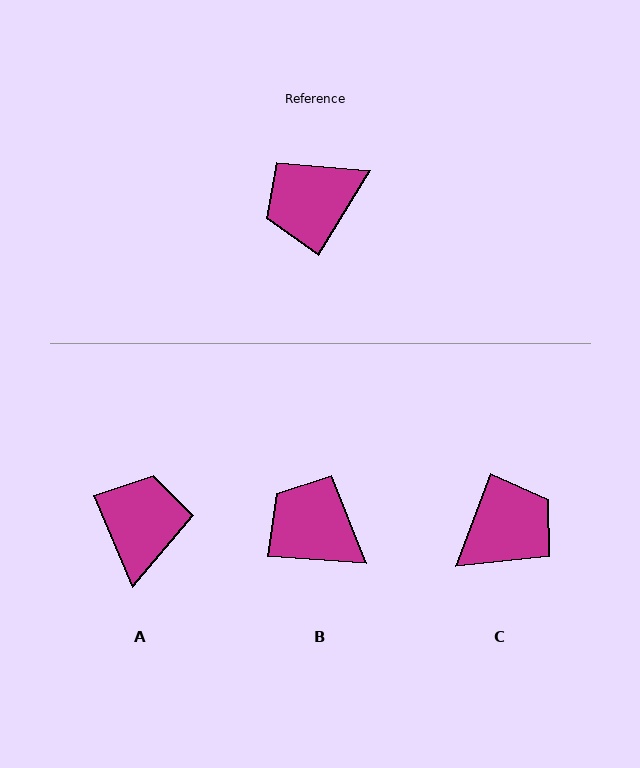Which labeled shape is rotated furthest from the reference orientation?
C, about 169 degrees away.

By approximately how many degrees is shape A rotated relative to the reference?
Approximately 126 degrees clockwise.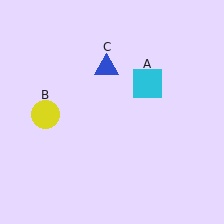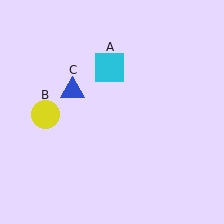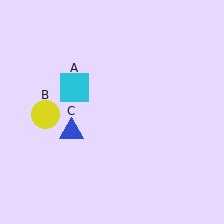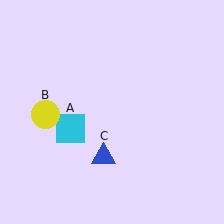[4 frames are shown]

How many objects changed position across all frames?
2 objects changed position: cyan square (object A), blue triangle (object C).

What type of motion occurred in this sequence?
The cyan square (object A), blue triangle (object C) rotated counterclockwise around the center of the scene.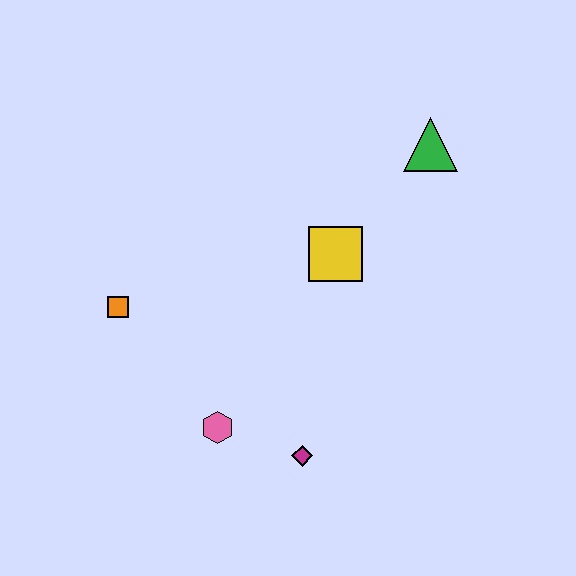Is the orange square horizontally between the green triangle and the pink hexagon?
No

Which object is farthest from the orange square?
The green triangle is farthest from the orange square.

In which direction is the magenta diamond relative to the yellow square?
The magenta diamond is below the yellow square.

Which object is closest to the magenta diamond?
The pink hexagon is closest to the magenta diamond.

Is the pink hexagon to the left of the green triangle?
Yes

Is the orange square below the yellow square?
Yes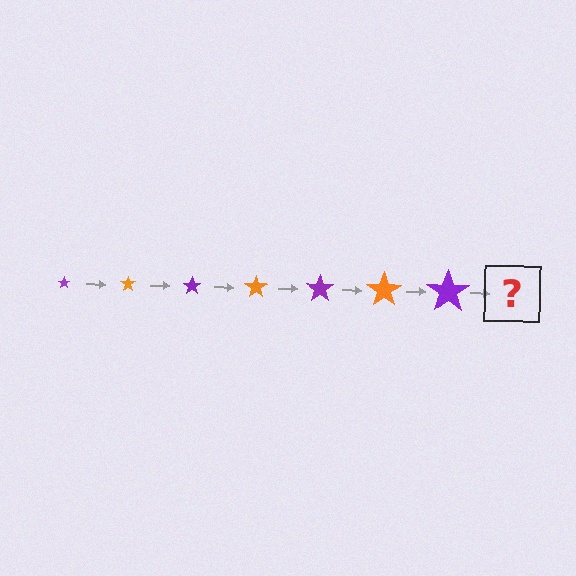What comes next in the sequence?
The next element should be an orange star, larger than the previous one.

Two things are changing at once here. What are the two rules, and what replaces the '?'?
The two rules are that the star grows larger each step and the color cycles through purple and orange. The '?' should be an orange star, larger than the previous one.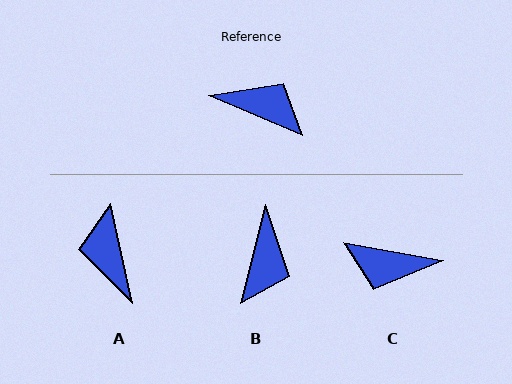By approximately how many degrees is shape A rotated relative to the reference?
Approximately 125 degrees counter-clockwise.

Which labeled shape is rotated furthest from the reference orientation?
C, about 167 degrees away.